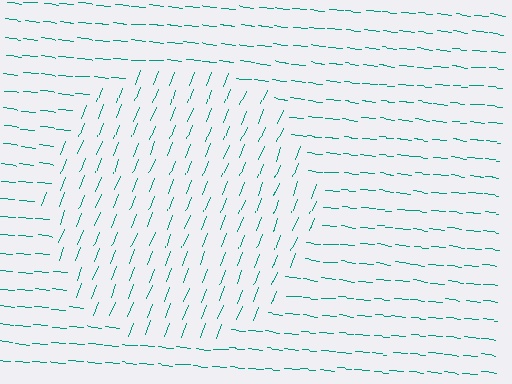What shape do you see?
I see a circle.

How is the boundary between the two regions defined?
The boundary is defined purely by a change in line orientation (approximately 74 degrees difference). All lines are the same color and thickness.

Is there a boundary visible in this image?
Yes, there is a texture boundary formed by a change in line orientation.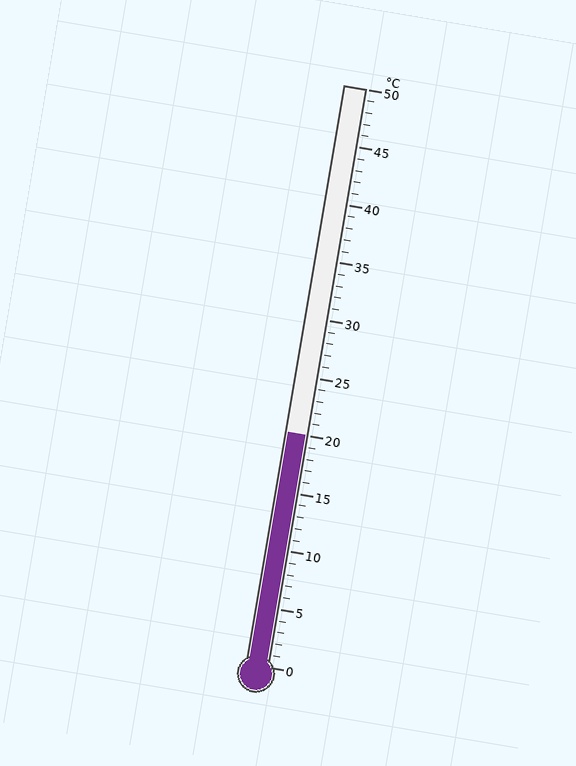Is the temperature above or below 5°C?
The temperature is above 5°C.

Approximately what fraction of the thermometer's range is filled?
The thermometer is filled to approximately 40% of its range.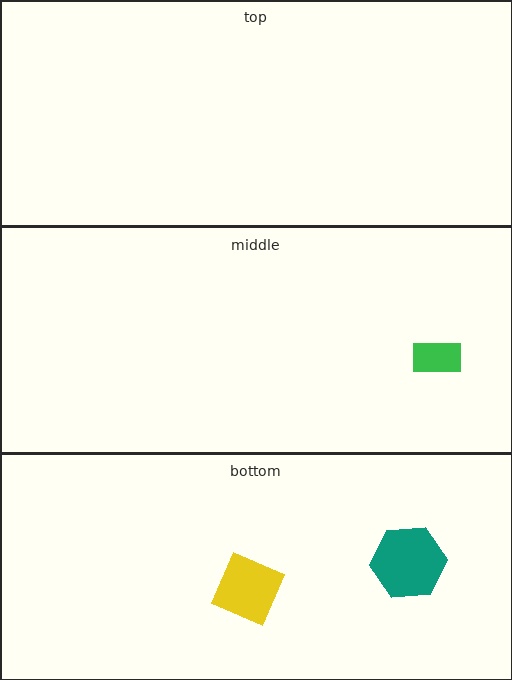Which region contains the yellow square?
The bottom region.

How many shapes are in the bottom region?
2.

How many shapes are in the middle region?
1.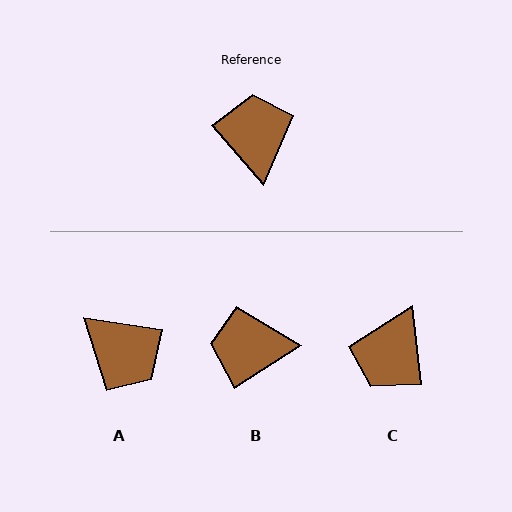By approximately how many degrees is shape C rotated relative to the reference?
Approximately 145 degrees counter-clockwise.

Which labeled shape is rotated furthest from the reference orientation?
C, about 145 degrees away.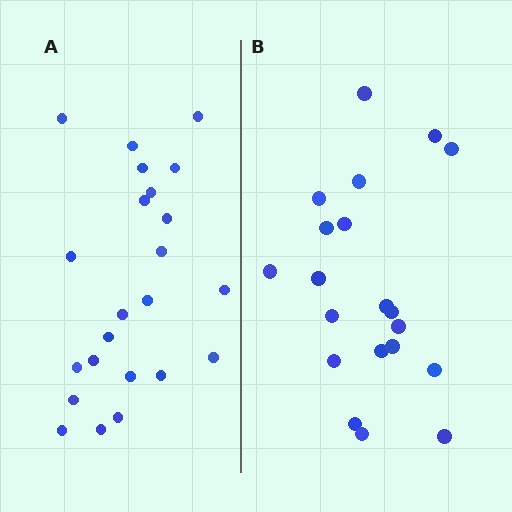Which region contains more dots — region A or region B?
Region A (the left region) has more dots.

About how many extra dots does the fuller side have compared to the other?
Region A has just a few more — roughly 2 or 3 more dots than region B.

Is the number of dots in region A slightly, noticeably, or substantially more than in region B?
Region A has only slightly more — the two regions are fairly close. The ratio is roughly 1.1 to 1.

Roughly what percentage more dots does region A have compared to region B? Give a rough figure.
About 15% more.